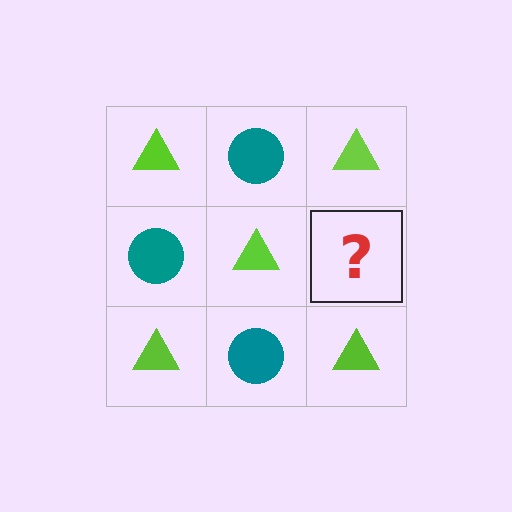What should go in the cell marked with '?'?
The missing cell should contain a teal circle.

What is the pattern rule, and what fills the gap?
The rule is that it alternates lime triangle and teal circle in a checkerboard pattern. The gap should be filled with a teal circle.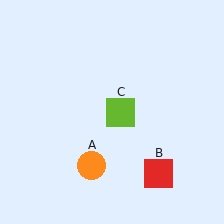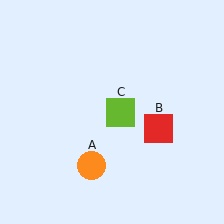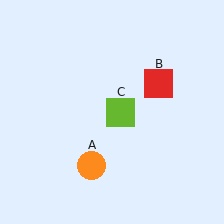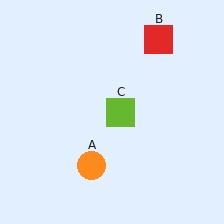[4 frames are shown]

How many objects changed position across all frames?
1 object changed position: red square (object B).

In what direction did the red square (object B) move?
The red square (object B) moved up.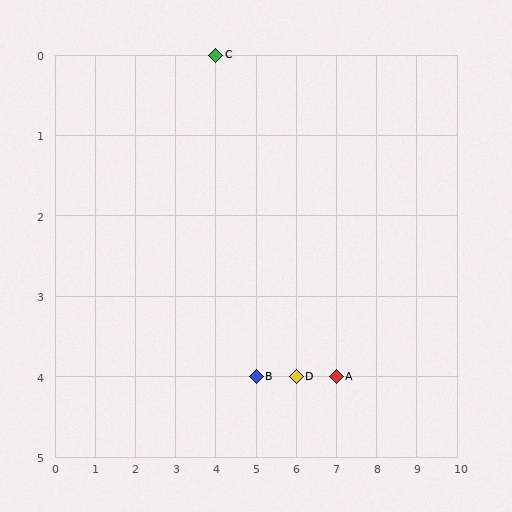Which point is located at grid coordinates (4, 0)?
Point C is at (4, 0).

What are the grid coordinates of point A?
Point A is at grid coordinates (7, 4).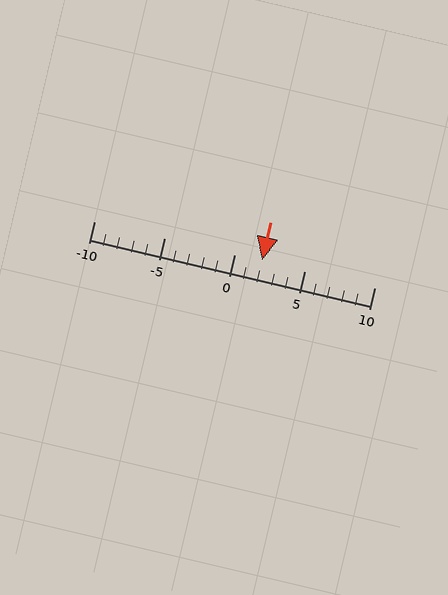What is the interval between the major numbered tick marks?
The major tick marks are spaced 5 units apart.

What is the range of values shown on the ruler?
The ruler shows values from -10 to 10.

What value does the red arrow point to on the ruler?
The red arrow points to approximately 2.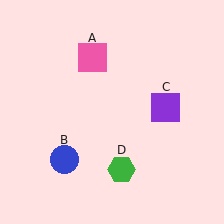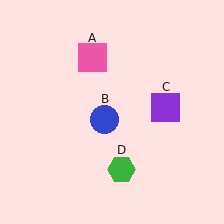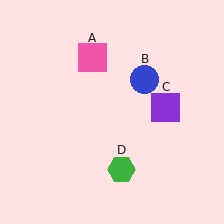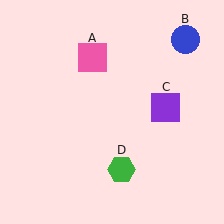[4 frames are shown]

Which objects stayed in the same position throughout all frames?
Pink square (object A) and purple square (object C) and green hexagon (object D) remained stationary.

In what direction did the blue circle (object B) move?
The blue circle (object B) moved up and to the right.